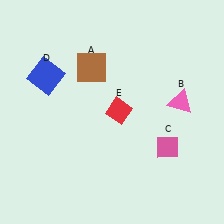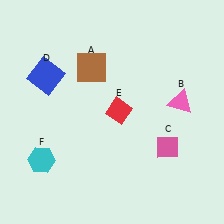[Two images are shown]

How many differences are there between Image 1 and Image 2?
There is 1 difference between the two images.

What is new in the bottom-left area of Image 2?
A cyan hexagon (F) was added in the bottom-left area of Image 2.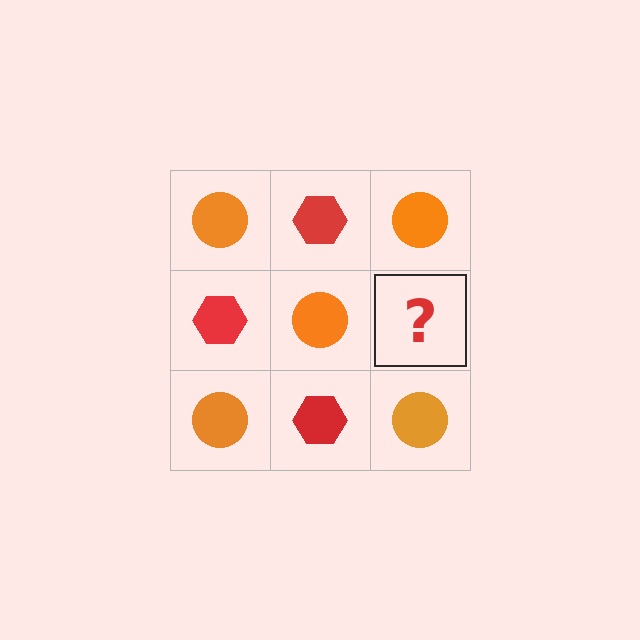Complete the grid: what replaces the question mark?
The question mark should be replaced with a red hexagon.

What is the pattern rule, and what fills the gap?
The rule is that it alternates orange circle and red hexagon in a checkerboard pattern. The gap should be filled with a red hexagon.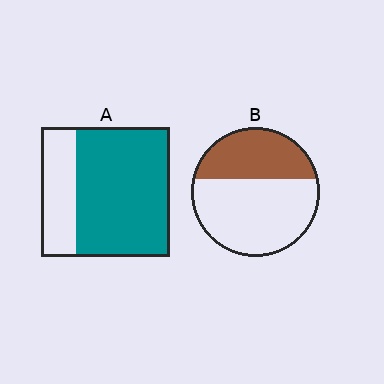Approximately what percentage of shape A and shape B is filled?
A is approximately 75% and B is approximately 35%.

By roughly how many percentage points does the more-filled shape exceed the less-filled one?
By roughly 35 percentage points (A over B).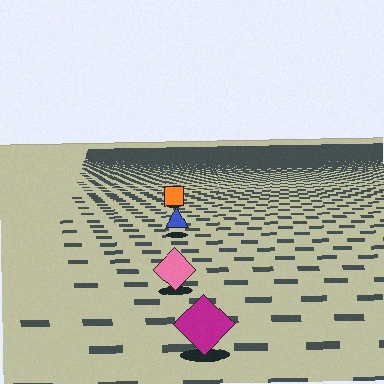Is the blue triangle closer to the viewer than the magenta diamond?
No. The magenta diamond is closer — you can tell from the texture gradient: the ground texture is coarser near it.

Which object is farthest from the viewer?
The orange square is farthest from the viewer. It appears smaller and the ground texture around it is denser.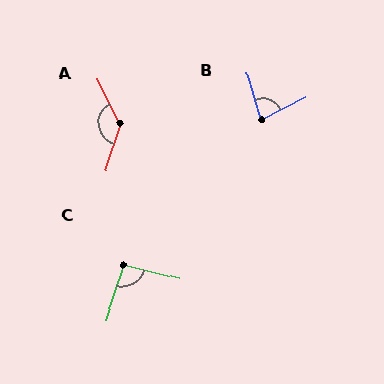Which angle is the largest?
A, at approximately 137 degrees.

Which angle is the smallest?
B, at approximately 79 degrees.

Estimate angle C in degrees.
Approximately 95 degrees.